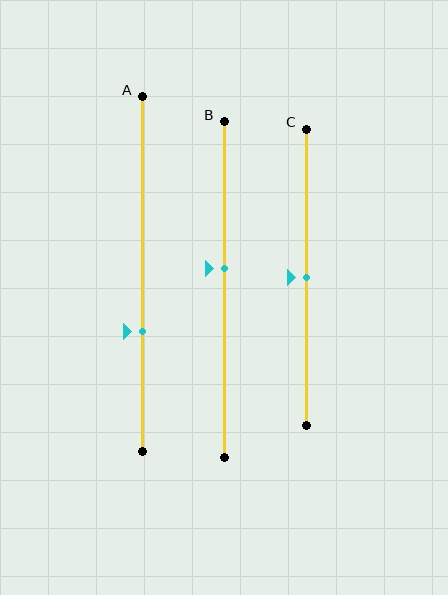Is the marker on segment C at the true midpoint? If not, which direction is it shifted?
Yes, the marker on segment C is at the true midpoint.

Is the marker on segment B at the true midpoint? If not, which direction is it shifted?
No, the marker on segment B is shifted upward by about 6% of the segment length.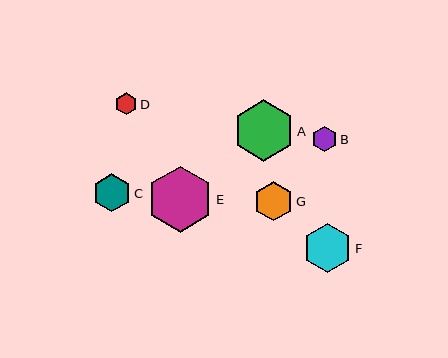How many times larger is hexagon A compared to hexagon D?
Hexagon A is approximately 2.8 times the size of hexagon D.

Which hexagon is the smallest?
Hexagon D is the smallest with a size of approximately 22 pixels.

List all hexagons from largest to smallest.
From largest to smallest: E, A, F, G, C, B, D.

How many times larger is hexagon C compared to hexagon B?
Hexagon C is approximately 1.5 times the size of hexagon B.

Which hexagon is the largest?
Hexagon E is the largest with a size of approximately 66 pixels.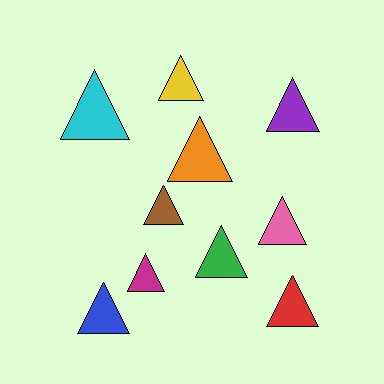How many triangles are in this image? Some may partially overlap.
There are 10 triangles.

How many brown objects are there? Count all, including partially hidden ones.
There is 1 brown object.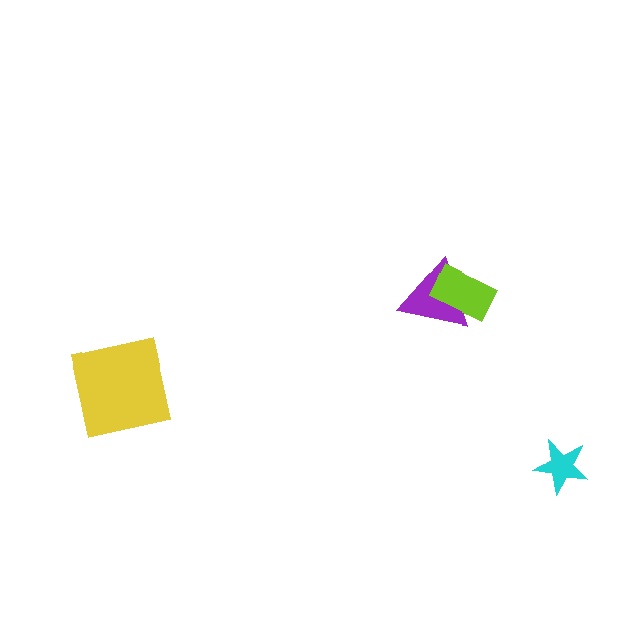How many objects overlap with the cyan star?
0 objects overlap with the cyan star.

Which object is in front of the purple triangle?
The lime rectangle is in front of the purple triangle.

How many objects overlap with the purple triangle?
1 object overlaps with the purple triangle.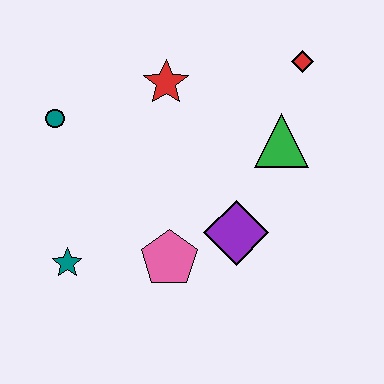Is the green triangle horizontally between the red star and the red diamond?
Yes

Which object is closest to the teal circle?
The red star is closest to the teal circle.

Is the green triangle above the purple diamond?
Yes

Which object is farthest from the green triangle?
The teal star is farthest from the green triangle.